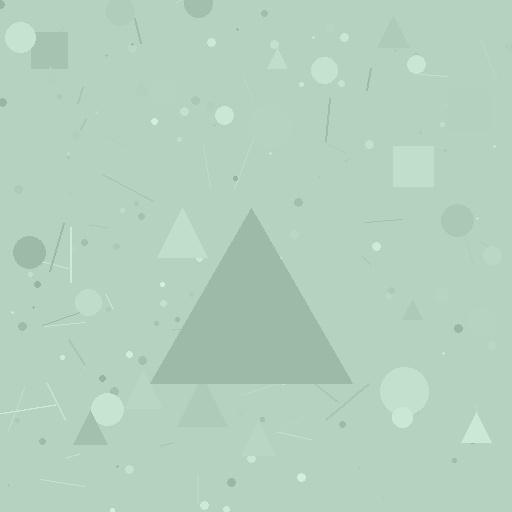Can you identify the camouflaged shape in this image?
The camouflaged shape is a triangle.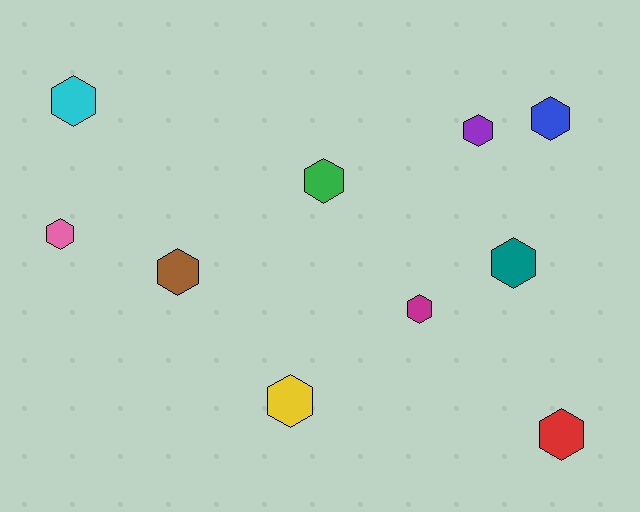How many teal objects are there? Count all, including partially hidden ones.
There is 1 teal object.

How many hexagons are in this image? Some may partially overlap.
There are 10 hexagons.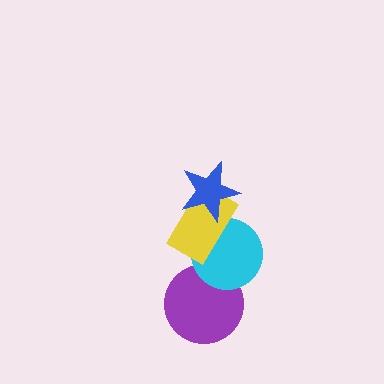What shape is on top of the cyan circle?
The yellow rectangle is on top of the cyan circle.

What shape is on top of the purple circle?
The cyan circle is on top of the purple circle.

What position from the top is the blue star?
The blue star is 1st from the top.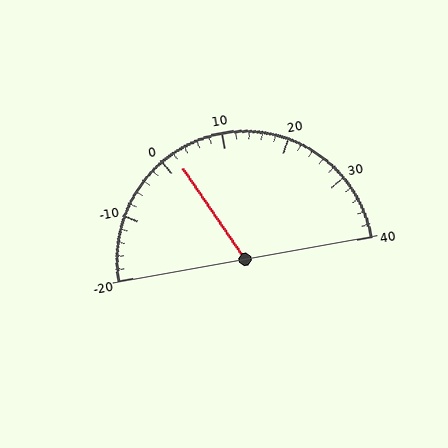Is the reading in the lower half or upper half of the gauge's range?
The reading is in the lower half of the range (-20 to 40).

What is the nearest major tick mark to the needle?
The nearest major tick mark is 0.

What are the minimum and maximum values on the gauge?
The gauge ranges from -20 to 40.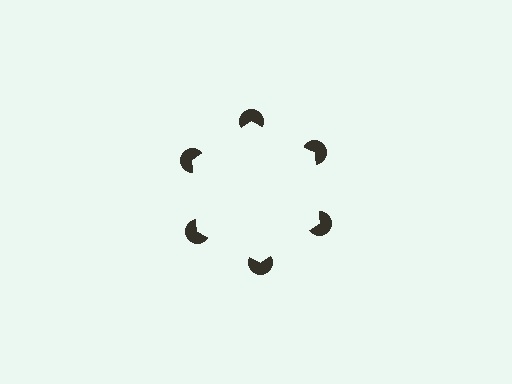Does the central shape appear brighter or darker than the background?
It typically appears slightly brighter than the background, even though no actual brightness change is drawn.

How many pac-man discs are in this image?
There are 6 — one at each vertex of the illusory hexagon.